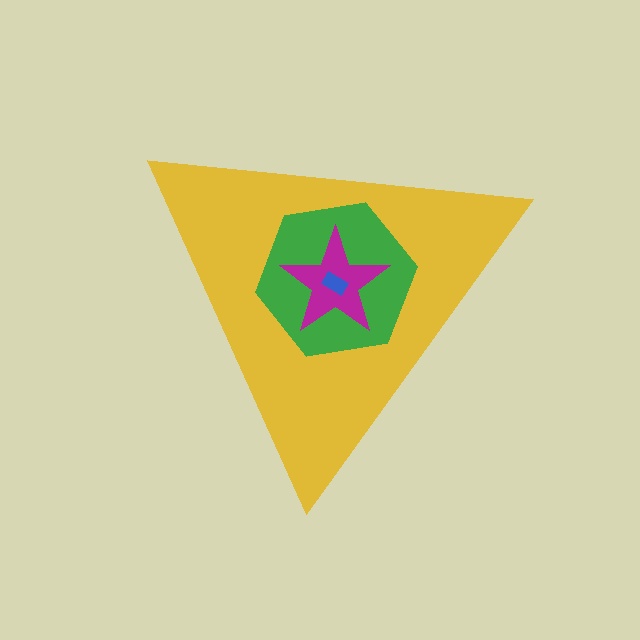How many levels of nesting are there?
4.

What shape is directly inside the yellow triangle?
The green hexagon.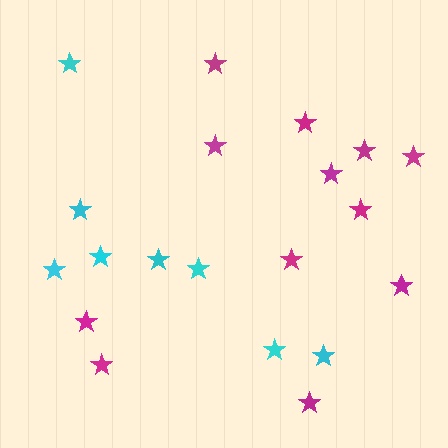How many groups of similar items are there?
There are 2 groups: one group of magenta stars (12) and one group of cyan stars (8).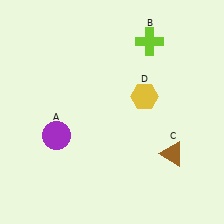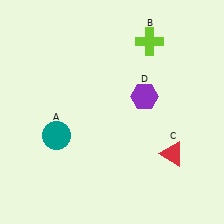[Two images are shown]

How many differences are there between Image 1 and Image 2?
There are 3 differences between the two images.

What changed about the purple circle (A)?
In Image 1, A is purple. In Image 2, it changed to teal.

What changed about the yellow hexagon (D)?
In Image 1, D is yellow. In Image 2, it changed to purple.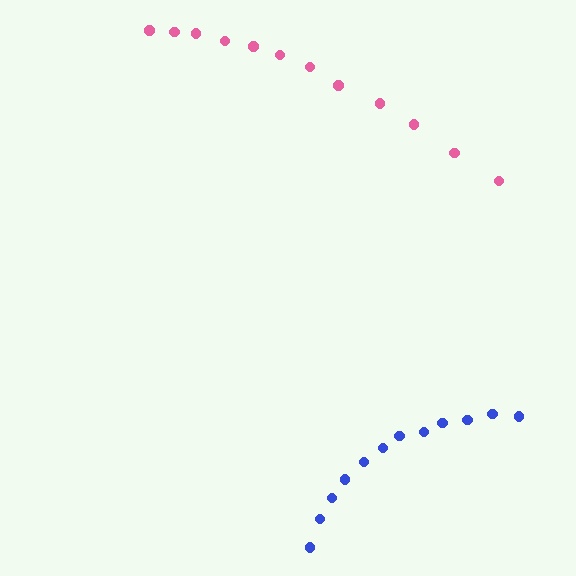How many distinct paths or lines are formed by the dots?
There are 2 distinct paths.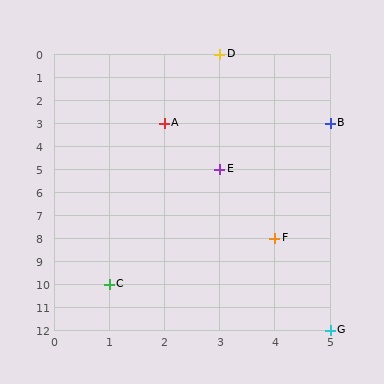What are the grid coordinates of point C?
Point C is at grid coordinates (1, 10).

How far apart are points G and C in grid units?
Points G and C are 4 columns and 2 rows apart (about 4.5 grid units diagonally).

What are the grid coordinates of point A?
Point A is at grid coordinates (2, 3).